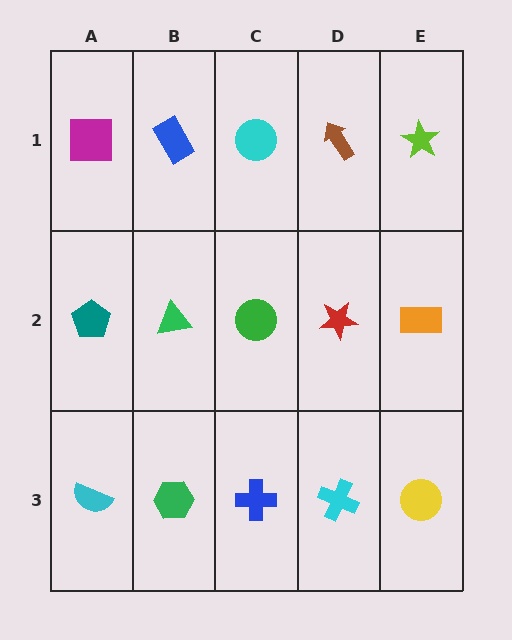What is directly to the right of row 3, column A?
A green hexagon.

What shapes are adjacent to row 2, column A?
A magenta square (row 1, column A), a cyan semicircle (row 3, column A), a green triangle (row 2, column B).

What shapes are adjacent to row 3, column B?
A green triangle (row 2, column B), a cyan semicircle (row 3, column A), a blue cross (row 3, column C).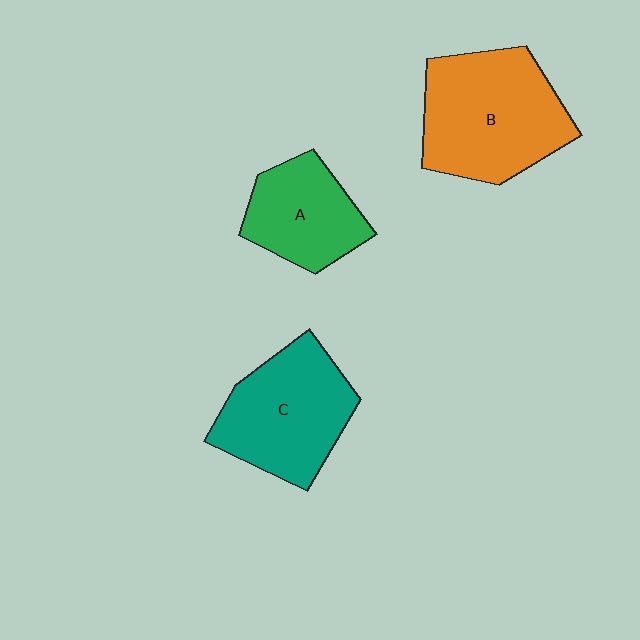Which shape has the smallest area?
Shape A (green).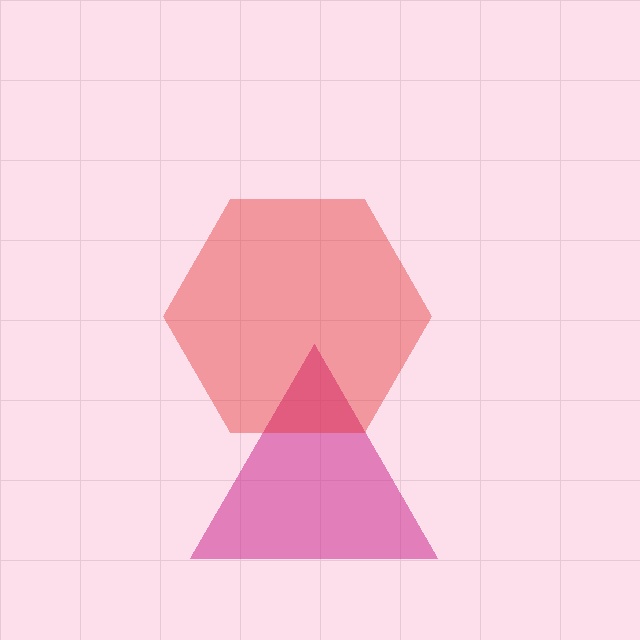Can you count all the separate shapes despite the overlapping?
Yes, there are 2 separate shapes.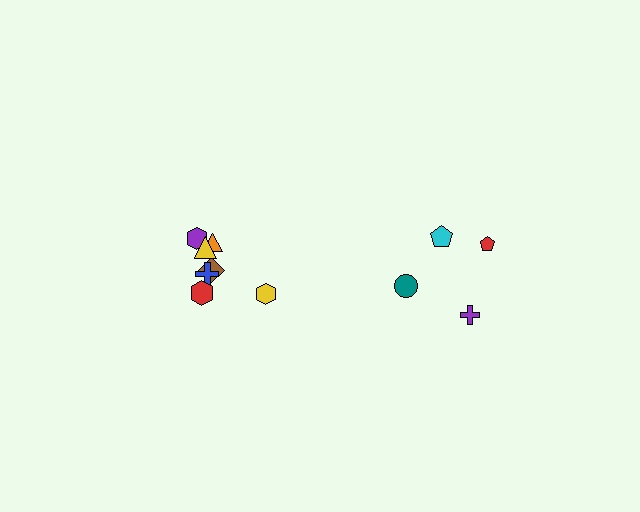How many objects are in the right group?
There are 4 objects.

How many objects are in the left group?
There are 7 objects.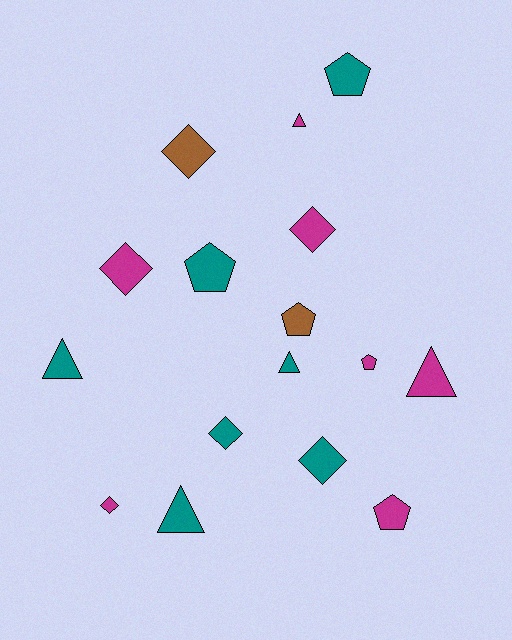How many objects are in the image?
There are 16 objects.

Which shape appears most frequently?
Diamond, with 6 objects.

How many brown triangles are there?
There are no brown triangles.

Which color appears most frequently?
Magenta, with 7 objects.